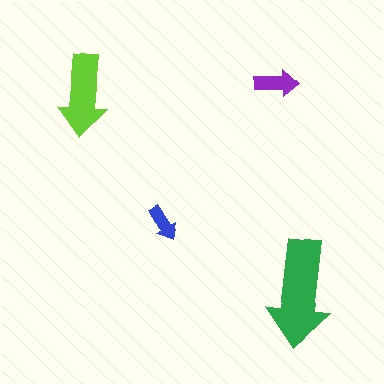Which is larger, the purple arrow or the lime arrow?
The lime one.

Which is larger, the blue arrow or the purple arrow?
The purple one.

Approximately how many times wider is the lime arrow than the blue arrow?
About 2 times wider.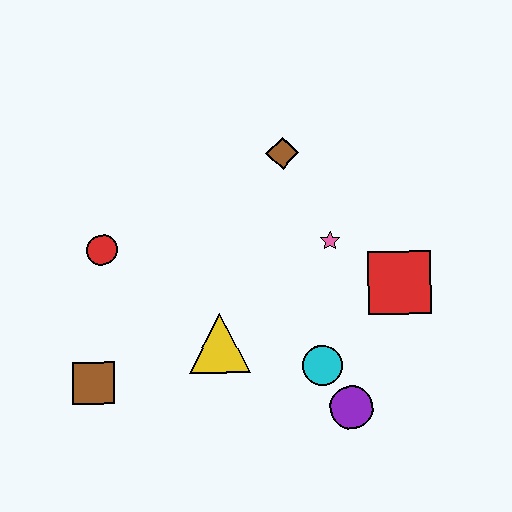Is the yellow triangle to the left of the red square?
Yes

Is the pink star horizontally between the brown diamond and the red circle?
No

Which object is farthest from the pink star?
The brown square is farthest from the pink star.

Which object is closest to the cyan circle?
The purple circle is closest to the cyan circle.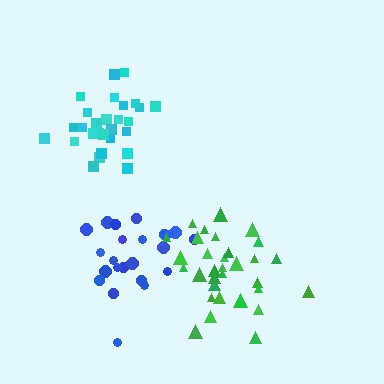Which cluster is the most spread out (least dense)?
Green.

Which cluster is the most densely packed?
Cyan.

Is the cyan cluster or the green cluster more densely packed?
Cyan.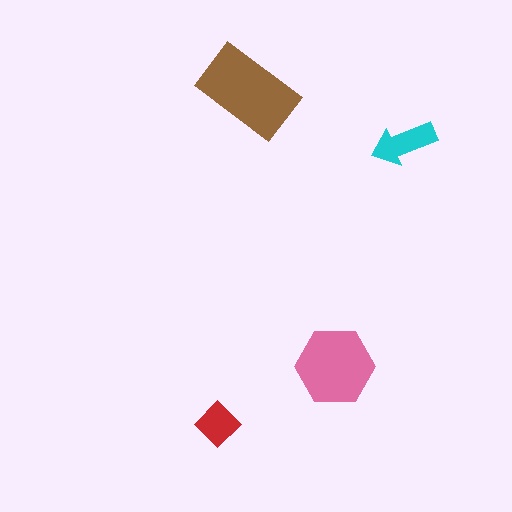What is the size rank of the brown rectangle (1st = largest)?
1st.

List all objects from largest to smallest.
The brown rectangle, the pink hexagon, the cyan arrow, the red diamond.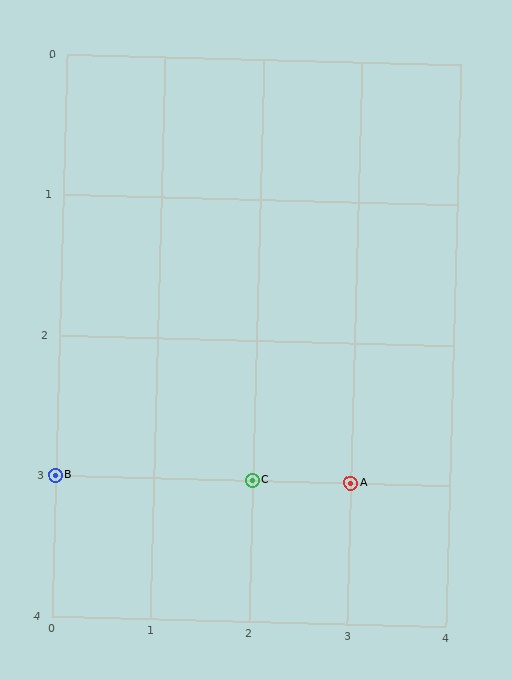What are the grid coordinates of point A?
Point A is at grid coordinates (3, 3).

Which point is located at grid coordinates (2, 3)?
Point C is at (2, 3).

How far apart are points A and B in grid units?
Points A and B are 3 columns apart.